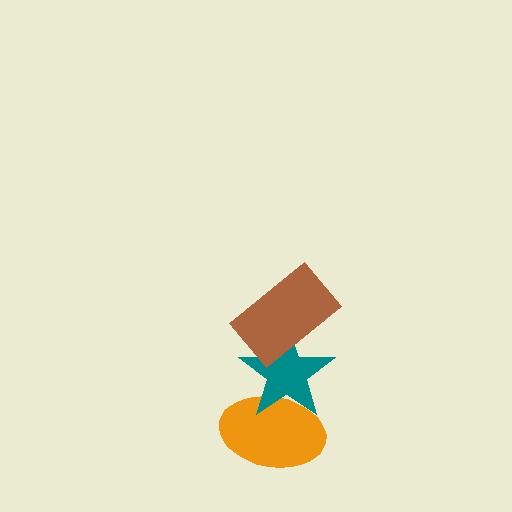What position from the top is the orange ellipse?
The orange ellipse is 3rd from the top.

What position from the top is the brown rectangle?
The brown rectangle is 1st from the top.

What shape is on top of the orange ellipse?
The teal star is on top of the orange ellipse.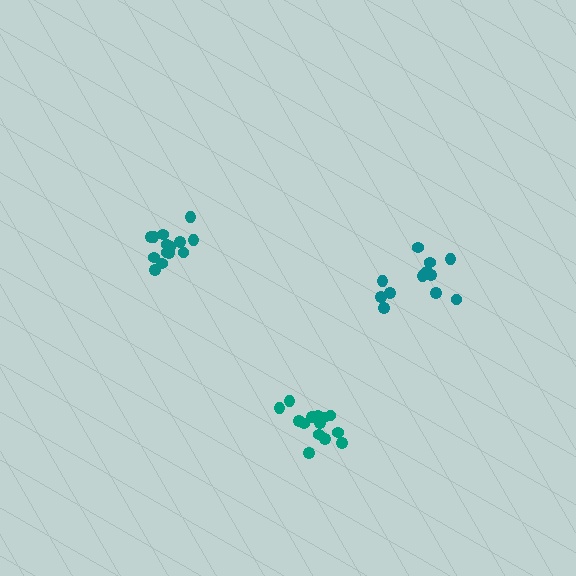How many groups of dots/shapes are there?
There are 3 groups.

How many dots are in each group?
Group 1: 12 dots, Group 2: 14 dots, Group 3: 14 dots (40 total).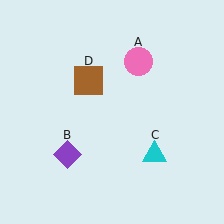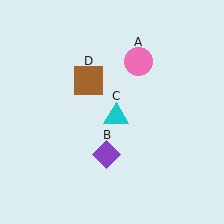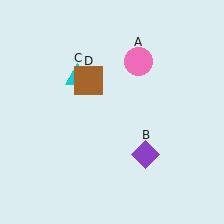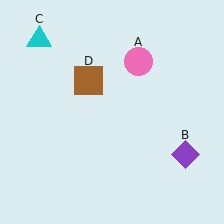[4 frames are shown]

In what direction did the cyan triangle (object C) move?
The cyan triangle (object C) moved up and to the left.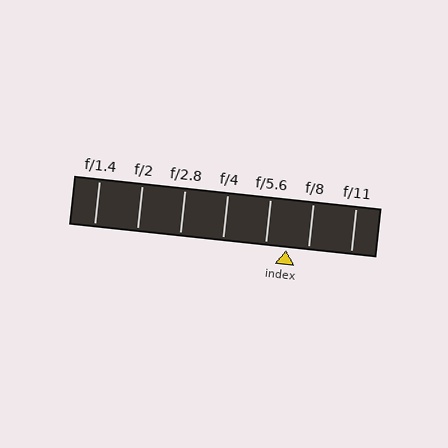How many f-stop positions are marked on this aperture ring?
There are 7 f-stop positions marked.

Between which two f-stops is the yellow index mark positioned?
The index mark is between f/5.6 and f/8.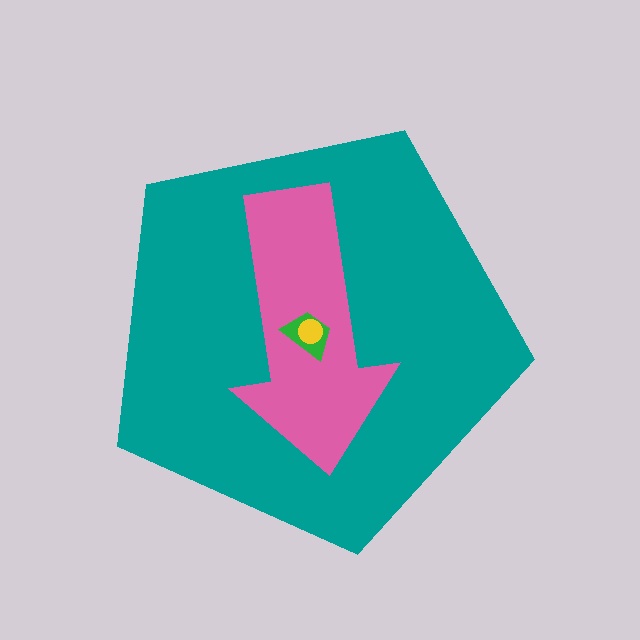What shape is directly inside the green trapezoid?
The yellow circle.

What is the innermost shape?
The yellow circle.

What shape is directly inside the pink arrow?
The green trapezoid.